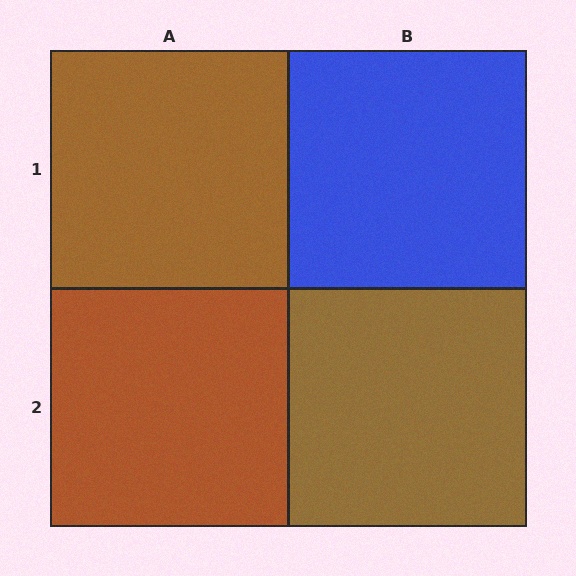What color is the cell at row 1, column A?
Brown.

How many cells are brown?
3 cells are brown.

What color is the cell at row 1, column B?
Blue.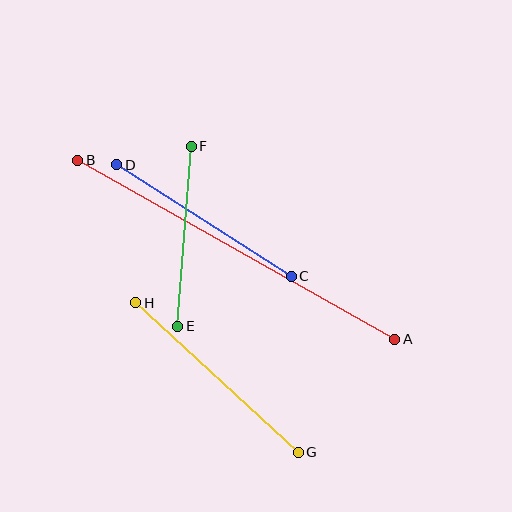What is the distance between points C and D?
The distance is approximately 207 pixels.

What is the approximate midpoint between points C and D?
The midpoint is at approximately (204, 221) pixels.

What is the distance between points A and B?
The distance is approximately 364 pixels.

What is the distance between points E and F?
The distance is approximately 181 pixels.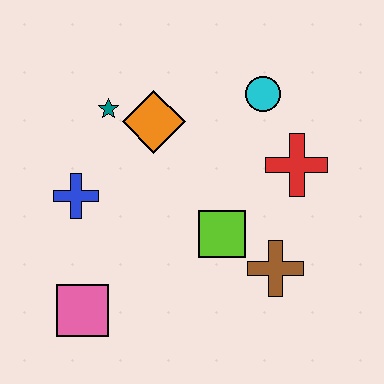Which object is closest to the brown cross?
The lime square is closest to the brown cross.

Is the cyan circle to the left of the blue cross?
No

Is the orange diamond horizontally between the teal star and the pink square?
No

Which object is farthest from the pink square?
The cyan circle is farthest from the pink square.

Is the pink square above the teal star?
No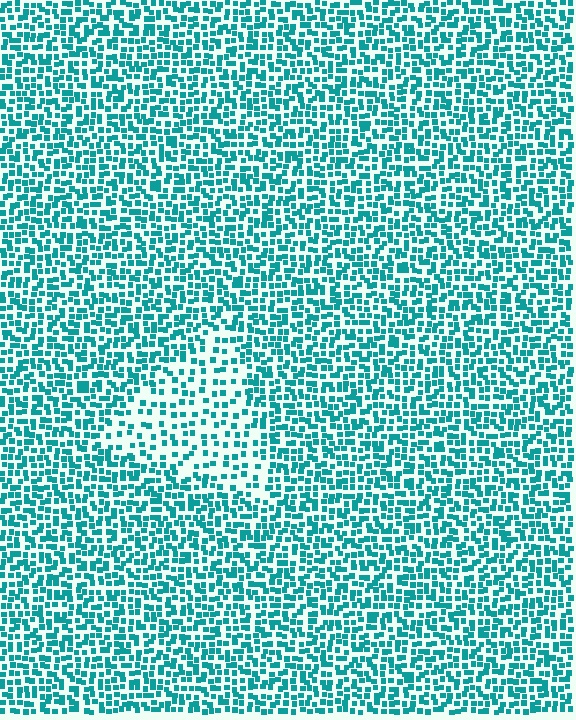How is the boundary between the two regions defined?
The boundary is defined by a change in element density (approximately 2.0x ratio). All elements are the same color, size, and shape.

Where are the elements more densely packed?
The elements are more densely packed outside the triangle boundary.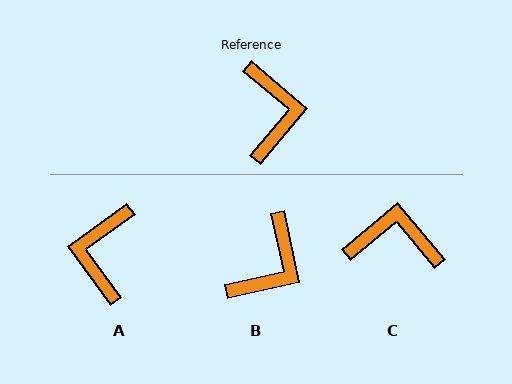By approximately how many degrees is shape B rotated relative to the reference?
Approximately 38 degrees clockwise.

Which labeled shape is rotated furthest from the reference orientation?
A, about 166 degrees away.